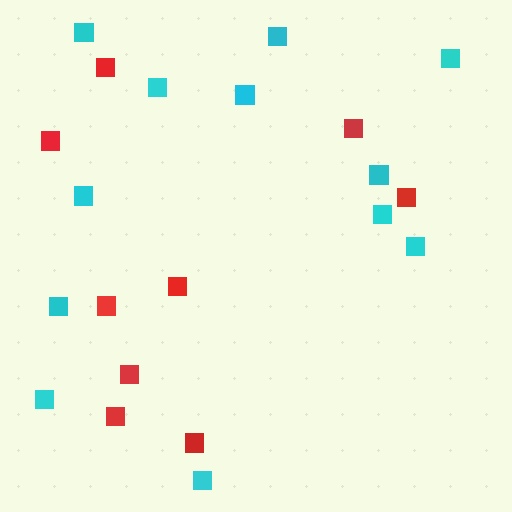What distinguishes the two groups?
There are 2 groups: one group of red squares (9) and one group of cyan squares (12).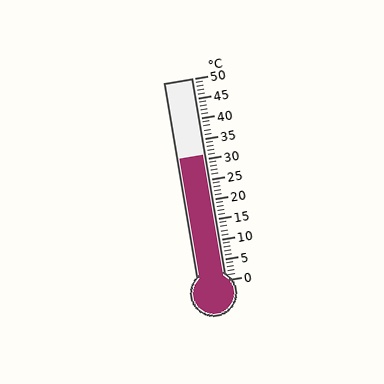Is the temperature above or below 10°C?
The temperature is above 10°C.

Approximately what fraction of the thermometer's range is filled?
The thermometer is filled to approximately 60% of its range.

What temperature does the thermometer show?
The thermometer shows approximately 31°C.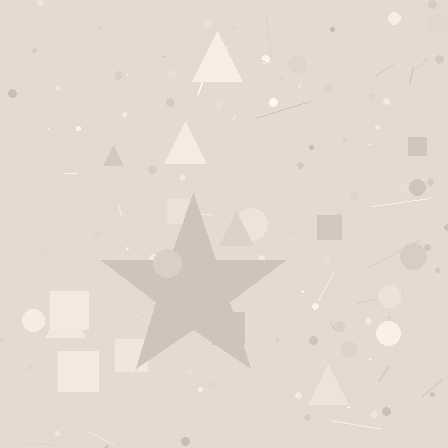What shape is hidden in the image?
A star is hidden in the image.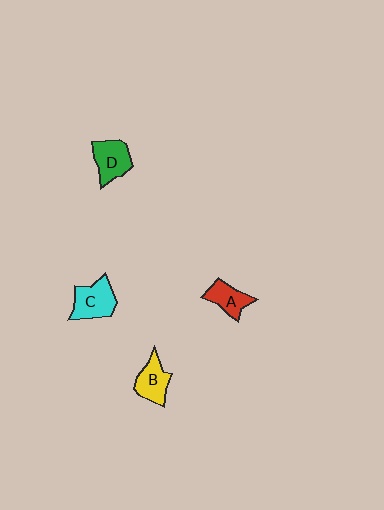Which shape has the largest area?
Shape C (cyan).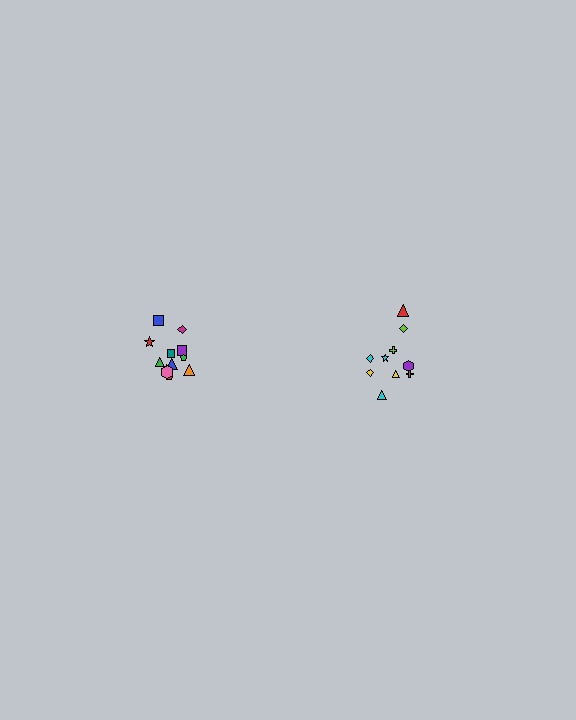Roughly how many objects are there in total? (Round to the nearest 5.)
Roughly 20 objects in total.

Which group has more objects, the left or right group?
The left group.